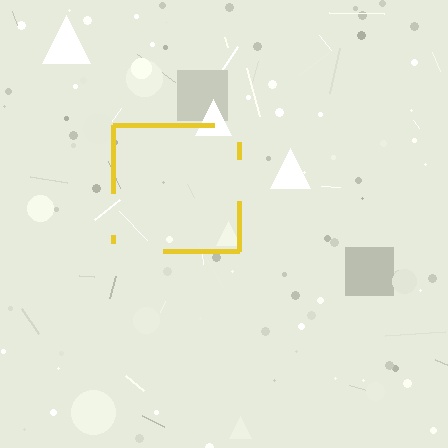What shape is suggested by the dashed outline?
The dashed outline suggests a square.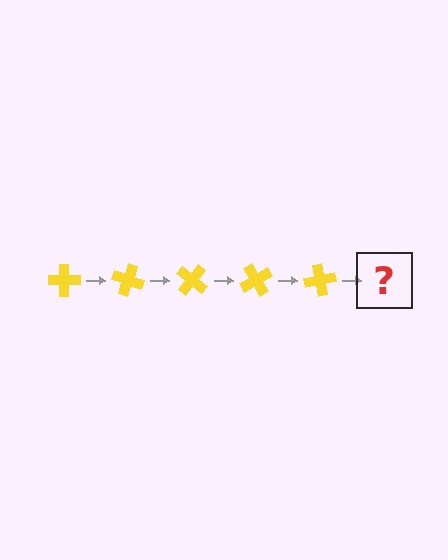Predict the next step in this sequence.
The next step is a yellow cross rotated 100 degrees.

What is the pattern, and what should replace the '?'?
The pattern is that the cross rotates 20 degrees each step. The '?' should be a yellow cross rotated 100 degrees.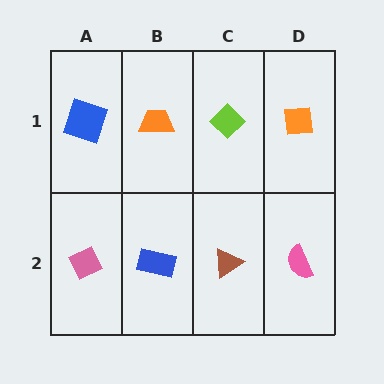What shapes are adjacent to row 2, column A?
A blue square (row 1, column A), a blue rectangle (row 2, column B).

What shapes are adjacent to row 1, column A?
A pink diamond (row 2, column A), an orange trapezoid (row 1, column B).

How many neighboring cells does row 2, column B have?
3.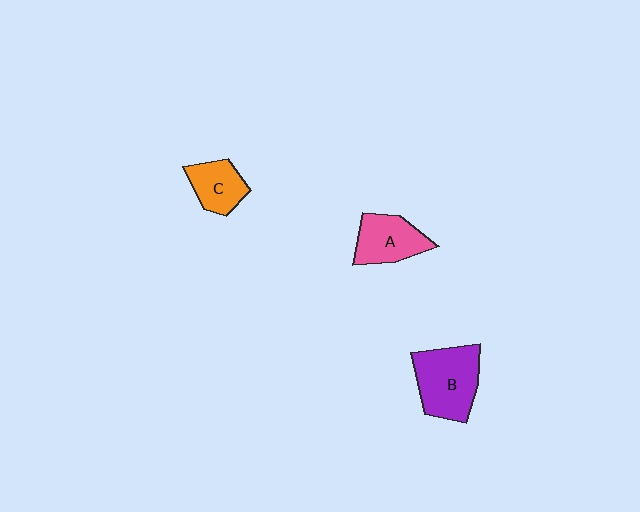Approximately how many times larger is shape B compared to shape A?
Approximately 1.4 times.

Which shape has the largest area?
Shape B (purple).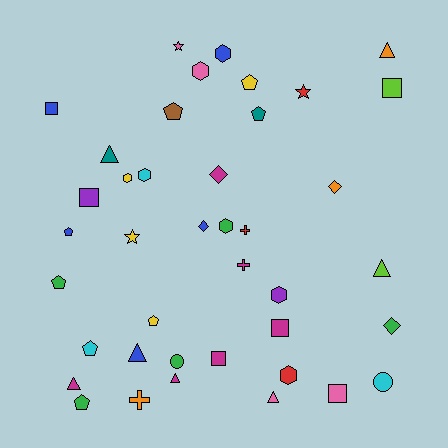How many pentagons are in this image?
There are 8 pentagons.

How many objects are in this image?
There are 40 objects.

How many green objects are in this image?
There are 5 green objects.